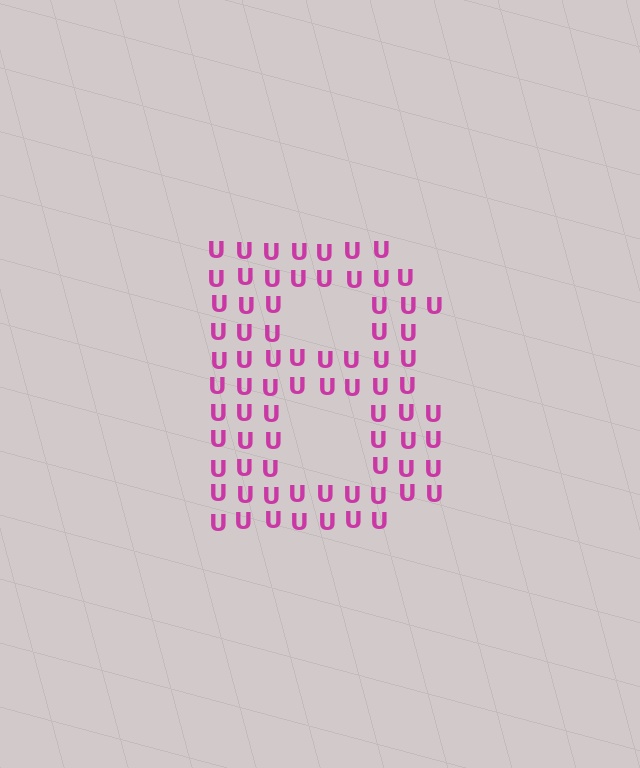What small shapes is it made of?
It is made of small letter U's.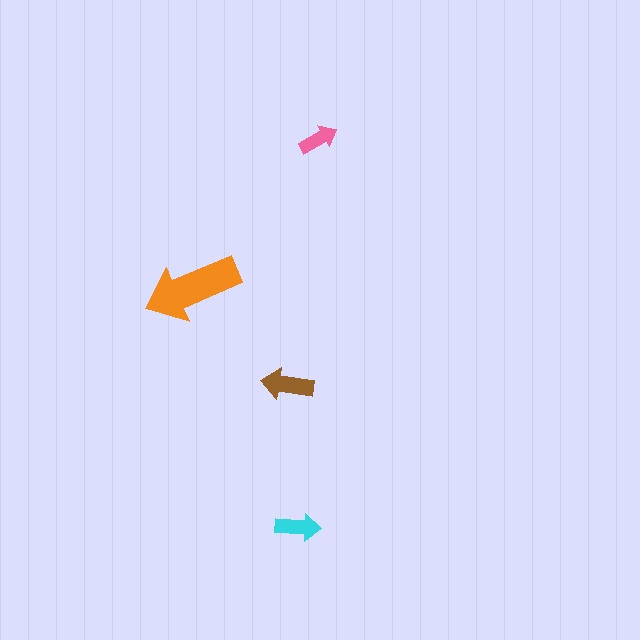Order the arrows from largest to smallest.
the orange one, the brown one, the cyan one, the pink one.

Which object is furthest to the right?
The pink arrow is rightmost.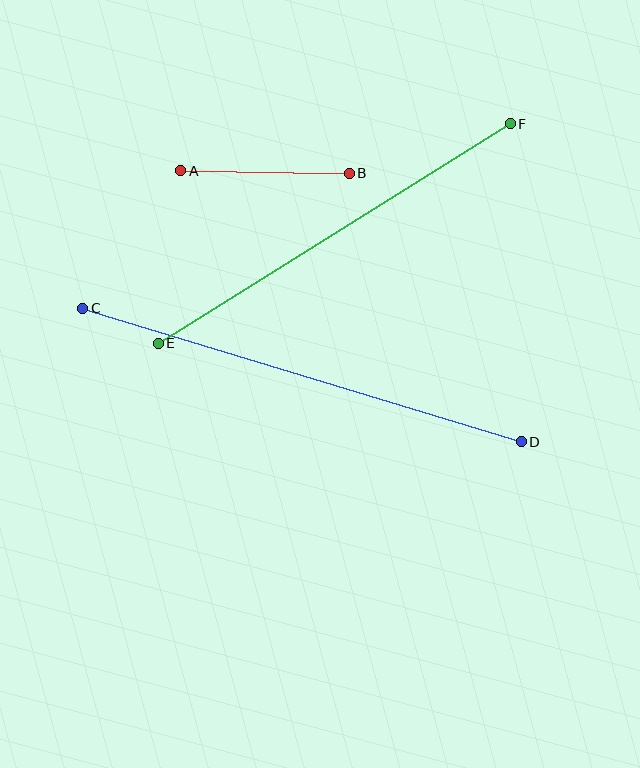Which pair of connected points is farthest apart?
Points C and D are farthest apart.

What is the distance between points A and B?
The distance is approximately 169 pixels.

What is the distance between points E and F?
The distance is approximately 415 pixels.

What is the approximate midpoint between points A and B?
The midpoint is at approximately (265, 172) pixels.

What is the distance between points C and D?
The distance is approximately 458 pixels.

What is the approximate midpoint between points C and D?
The midpoint is at approximately (302, 375) pixels.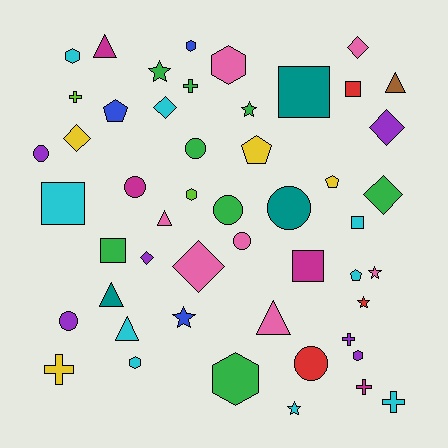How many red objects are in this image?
There are 3 red objects.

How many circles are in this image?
There are 8 circles.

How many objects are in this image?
There are 50 objects.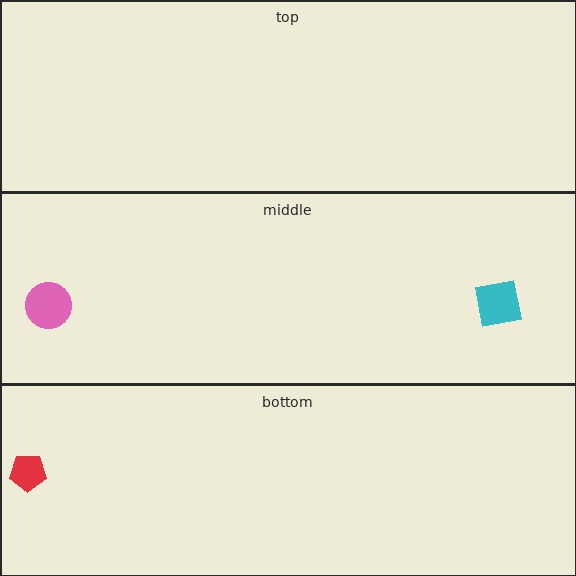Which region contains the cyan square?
The middle region.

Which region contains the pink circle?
The middle region.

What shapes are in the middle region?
The cyan square, the pink circle.